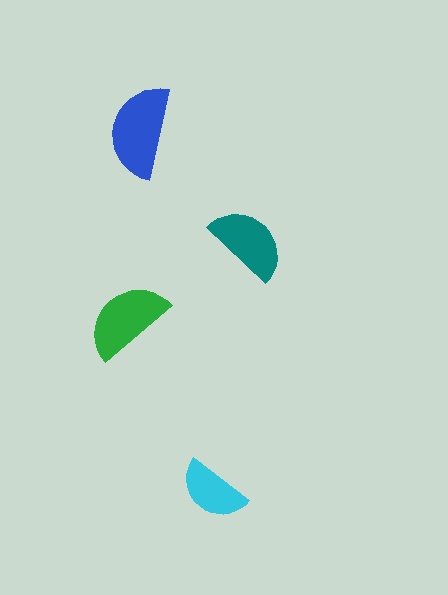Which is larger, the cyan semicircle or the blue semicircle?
The blue one.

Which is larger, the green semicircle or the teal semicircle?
The green one.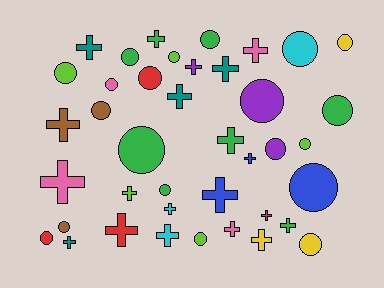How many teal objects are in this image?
There are 4 teal objects.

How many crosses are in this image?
There are 20 crosses.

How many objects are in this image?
There are 40 objects.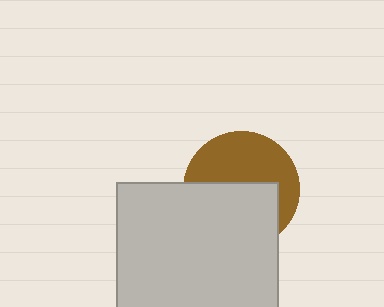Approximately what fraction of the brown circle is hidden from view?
Roughly 51% of the brown circle is hidden behind the light gray square.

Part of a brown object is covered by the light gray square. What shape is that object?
It is a circle.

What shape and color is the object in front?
The object in front is a light gray square.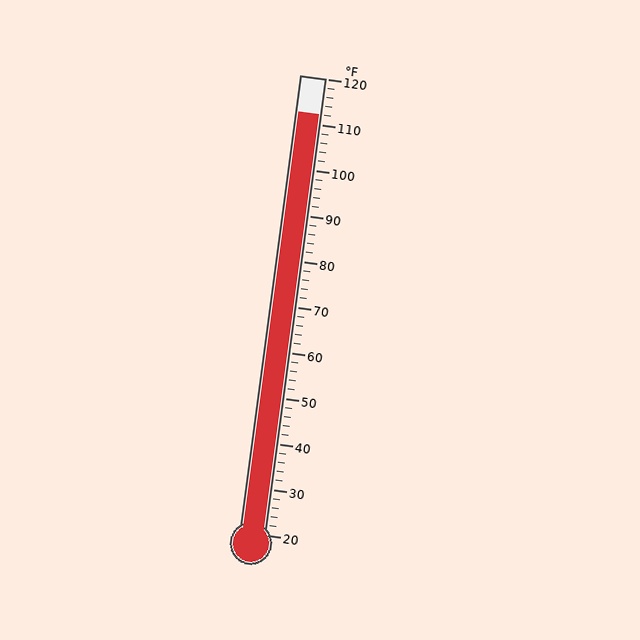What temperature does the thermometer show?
The thermometer shows approximately 112°F.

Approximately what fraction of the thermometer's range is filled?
The thermometer is filled to approximately 90% of its range.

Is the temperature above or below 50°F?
The temperature is above 50°F.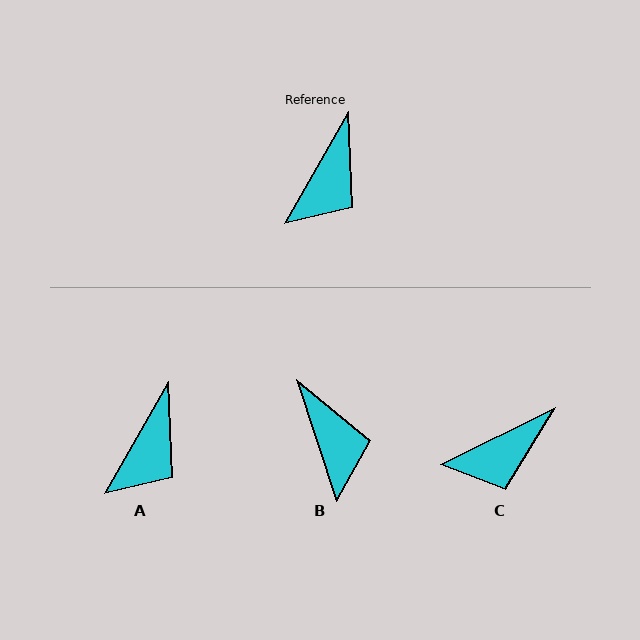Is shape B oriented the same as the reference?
No, it is off by about 48 degrees.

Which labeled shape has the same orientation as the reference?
A.